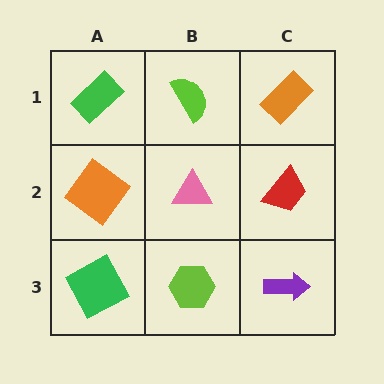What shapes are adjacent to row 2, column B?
A lime semicircle (row 1, column B), a lime hexagon (row 3, column B), an orange diamond (row 2, column A), a red trapezoid (row 2, column C).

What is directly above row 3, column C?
A red trapezoid.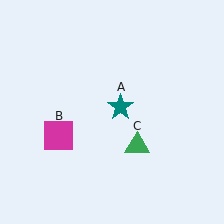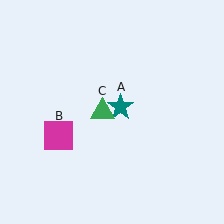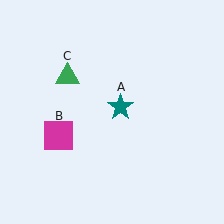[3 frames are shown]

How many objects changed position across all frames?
1 object changed position: green triangle (object C).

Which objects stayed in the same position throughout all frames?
Teal star (object A) and magenta square (object B) remained stationary.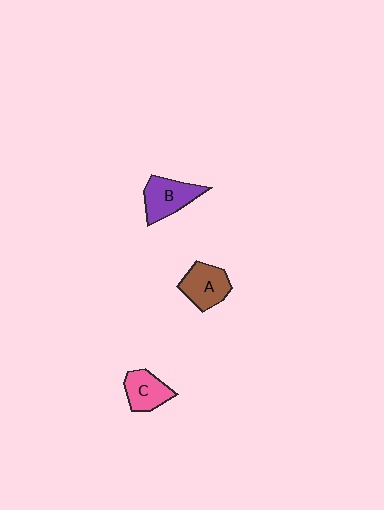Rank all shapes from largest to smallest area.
From largest to smallest: B (purple), A (brown), C (pink).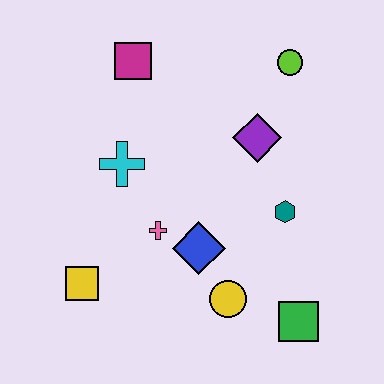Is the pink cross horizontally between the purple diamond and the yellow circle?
No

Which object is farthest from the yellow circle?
The magenta square is farthest from the yellow circle.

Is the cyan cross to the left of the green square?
Yes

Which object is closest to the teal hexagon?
The purple diamond is closest to the teal hexagon.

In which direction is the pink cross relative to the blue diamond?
The pink cross is to the left of the blue diamond.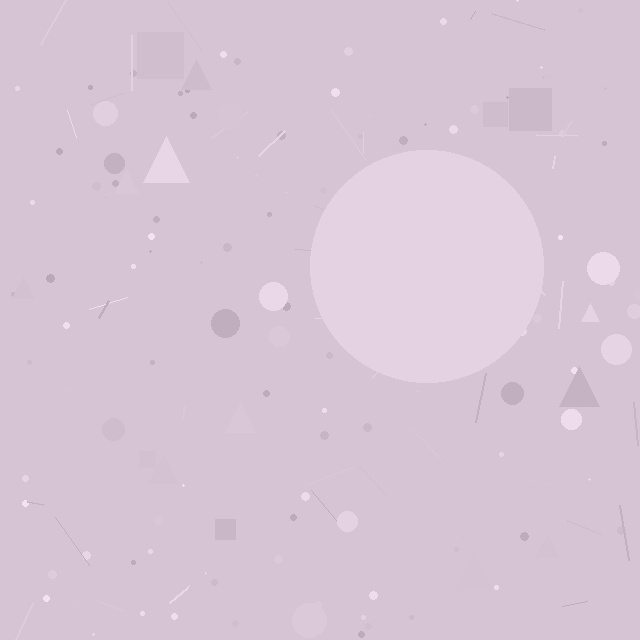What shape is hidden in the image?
A circle is hidden in the image.